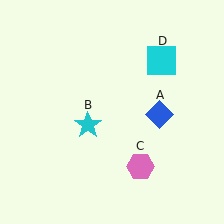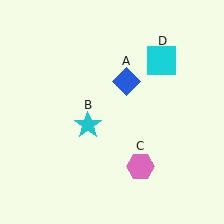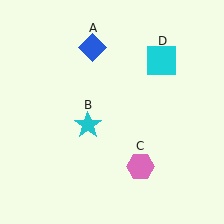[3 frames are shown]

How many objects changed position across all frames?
1 object changed position: blue diamond (object A).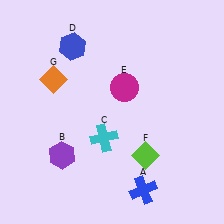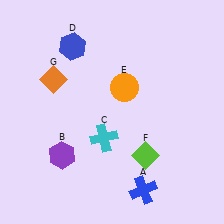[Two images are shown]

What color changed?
The circle (E) changed from magenta in Image 1 to orange in Image 2.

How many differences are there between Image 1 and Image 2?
There is 1 difference between the two images.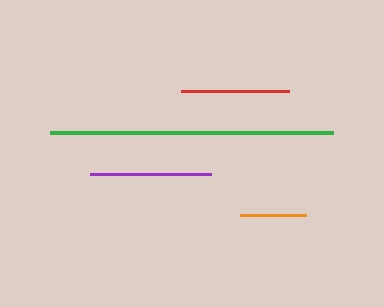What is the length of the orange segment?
The orange segment is approximately 65 pixels long.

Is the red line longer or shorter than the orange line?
The red line is longer than the orange line.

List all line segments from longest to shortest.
From longest to shortest: green, purple, red, orange.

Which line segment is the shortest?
The orange line is the shortest at approximately 65 pixels.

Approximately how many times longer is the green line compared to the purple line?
The green line is approximately 2.3 times the length of the purple line.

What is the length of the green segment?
The green segment is approximately 283 pixels long.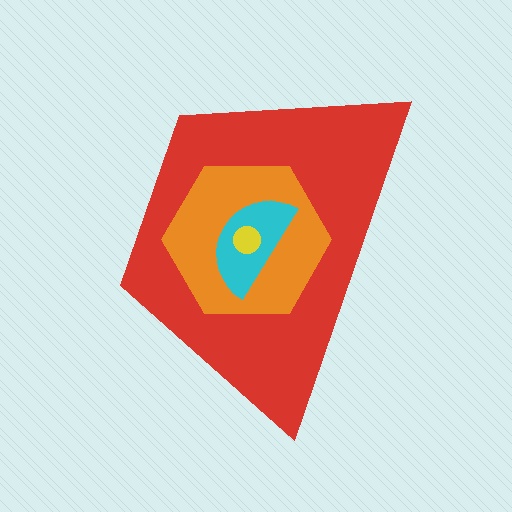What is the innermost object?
The yellow circle.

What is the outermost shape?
The red trapezoid.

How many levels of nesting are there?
4.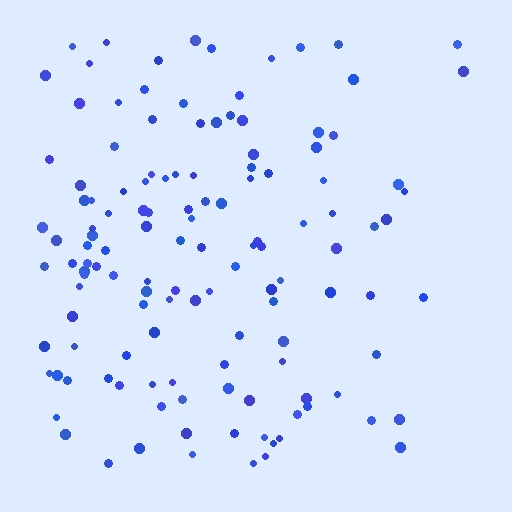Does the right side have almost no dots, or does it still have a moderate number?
Still a moderate number, just noticeably fewer than the left.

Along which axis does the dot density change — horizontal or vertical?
Horizontal.